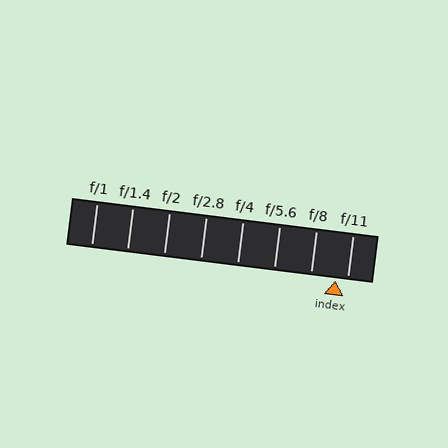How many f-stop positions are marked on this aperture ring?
There are 8 f-stop positions marked.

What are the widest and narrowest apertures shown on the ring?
The widest aperture shown is f/1 and the narrowest is f/11.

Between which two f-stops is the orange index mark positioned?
The index mark is between f/8 and f/11.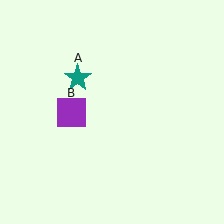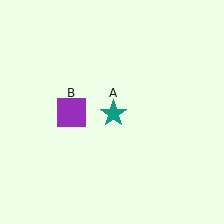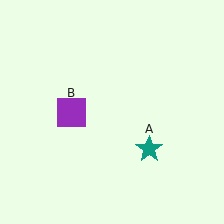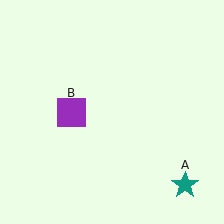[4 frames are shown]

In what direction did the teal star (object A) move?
The teal star (object A) moved down and to the right.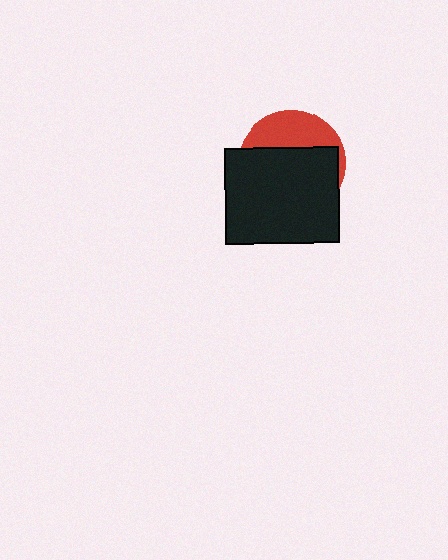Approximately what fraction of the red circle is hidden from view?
Roughly 68% of the red circle is hidden behind the black rectangle.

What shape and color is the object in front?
The object in front is a black rectangle.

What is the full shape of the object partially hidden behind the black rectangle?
The partially hidden object is a red circle.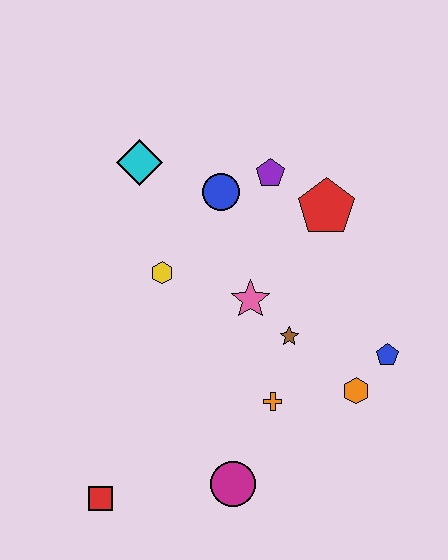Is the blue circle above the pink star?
Yes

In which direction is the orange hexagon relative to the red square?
The orange hexagon is to the right of the red square.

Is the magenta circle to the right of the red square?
Yes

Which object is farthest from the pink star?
The red square is farthest from the pink star.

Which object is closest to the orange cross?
The brown star is closest to the orange cross.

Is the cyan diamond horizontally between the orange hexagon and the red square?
Yes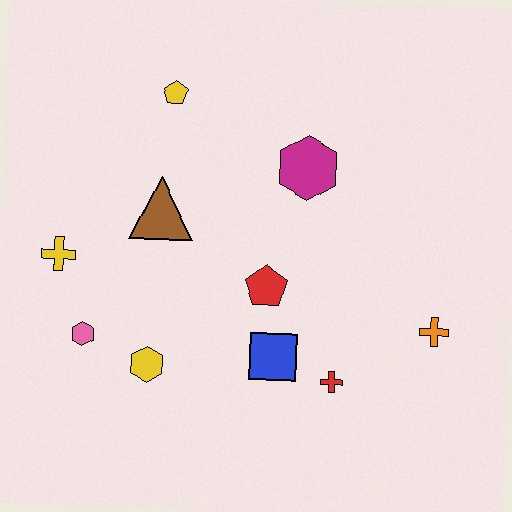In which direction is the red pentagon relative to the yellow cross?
The red pentagon is to the right of the yellow cross.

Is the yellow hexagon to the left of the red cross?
Yes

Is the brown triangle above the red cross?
Yes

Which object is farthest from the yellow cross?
The orange cross is farthest from the yellow cross.